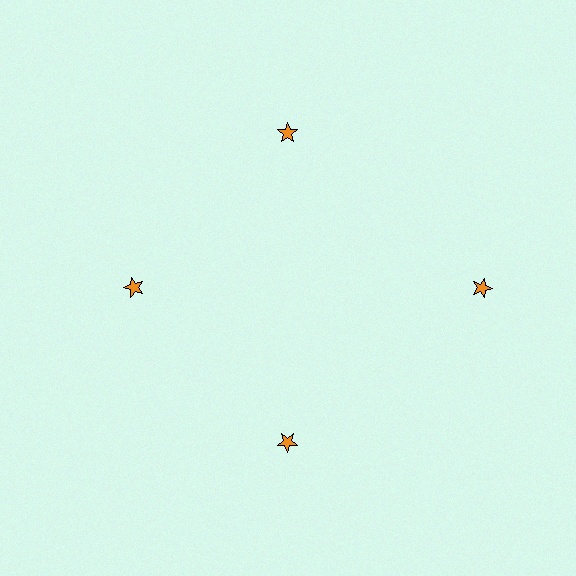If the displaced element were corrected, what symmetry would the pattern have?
It would have 4-fold rotational symmetry — the pattern would map onto itself every 90 degrees.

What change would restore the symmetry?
The symmetry would be restored by moving it inward, back onto the ring so that all 4 stars sit at equal angles and equal distance from the center.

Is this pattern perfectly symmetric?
No. The 4 orange stars are arranged in a ring, but one element near the 3 o'clock position is pushed outward from the center, breaking the 4-fold rotational symmetry.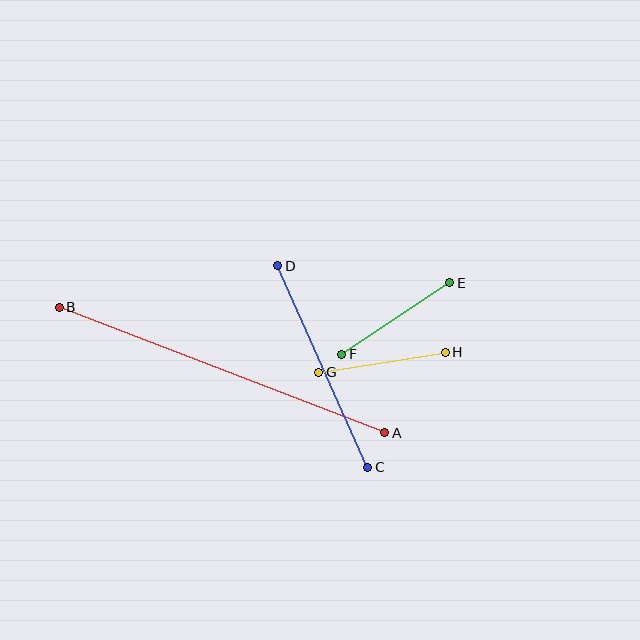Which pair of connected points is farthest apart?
Points A and B are farthest apart.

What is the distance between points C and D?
The distance is approximately 221 pixels.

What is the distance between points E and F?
The distance is approximately 129 pixels.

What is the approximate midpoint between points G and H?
The midpoint is at approximately (382, 362) pixels.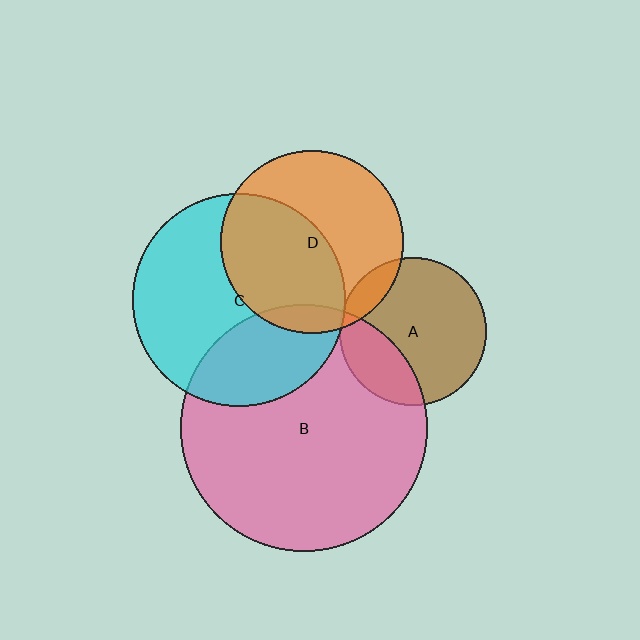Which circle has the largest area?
Circle B (pink).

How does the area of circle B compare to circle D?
Approximately 1.8 times.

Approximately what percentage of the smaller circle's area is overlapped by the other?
Approximately 30%.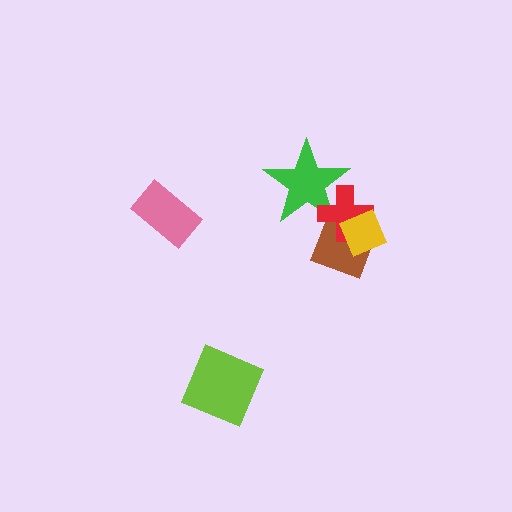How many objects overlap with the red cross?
3 objects overlap with the red cross.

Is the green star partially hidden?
Yes, it is partially covered by another shape.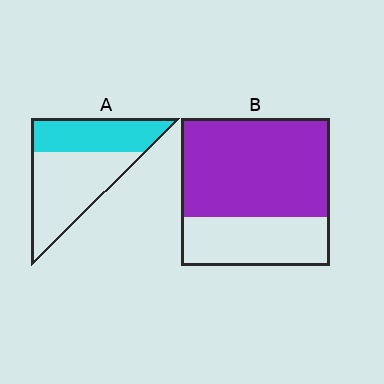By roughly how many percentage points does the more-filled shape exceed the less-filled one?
By roughly 25 percentage points (B over A).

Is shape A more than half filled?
No.